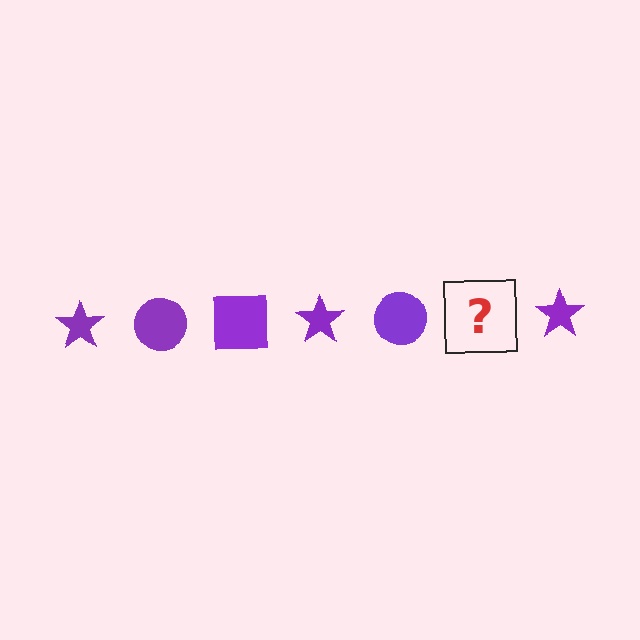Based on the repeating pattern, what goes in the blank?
The blank should be a purple square.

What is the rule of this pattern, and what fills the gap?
The rule is that the pattern cycles through star, circle, square shapes in purple. The gap should be filled with a purple square.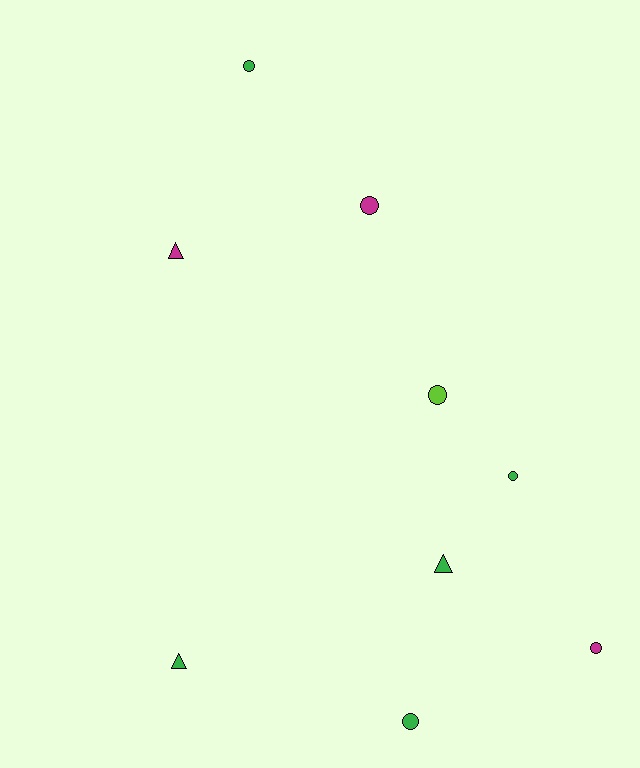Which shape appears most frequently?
Circle, with 6 objects.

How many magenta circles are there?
There are 2 magenta circles.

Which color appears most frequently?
Green, with 5 objects.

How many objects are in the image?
There are 9 objects.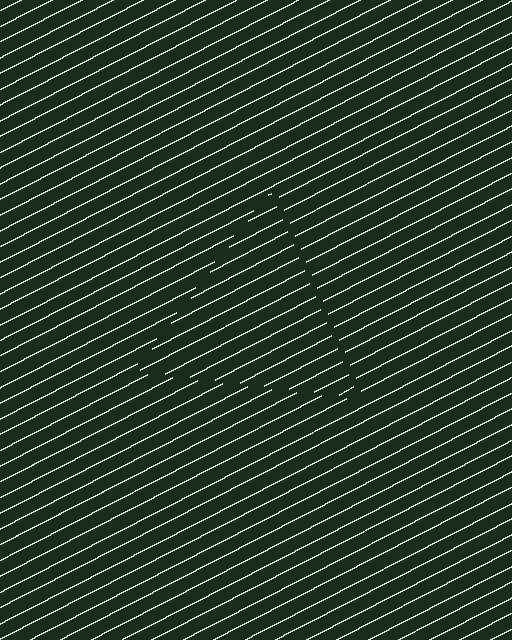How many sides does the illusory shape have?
3 sides — the line-ends trace a triangle.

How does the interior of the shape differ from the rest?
The interior of the shape contains the same grating, shifted by half a period — the contour is defined by the phase discontinuity where line-ends from the inner and outer gratings abut.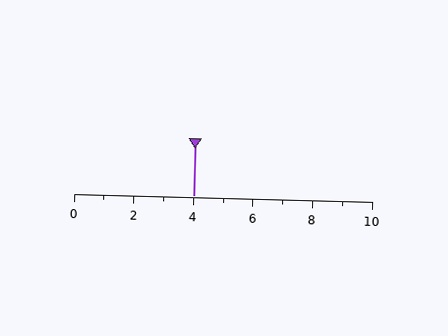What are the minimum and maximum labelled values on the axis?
The axis runs from 0 to 10.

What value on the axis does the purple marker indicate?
The marker indicates approximately 4.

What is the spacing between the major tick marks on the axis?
The major ticks are spaced 2 apart.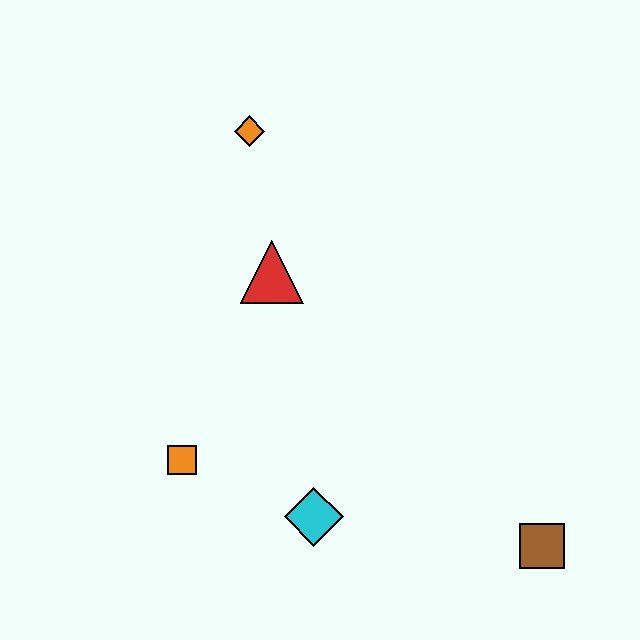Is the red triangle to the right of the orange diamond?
Yes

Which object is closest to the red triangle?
The orange diamond is closest to the red triangle.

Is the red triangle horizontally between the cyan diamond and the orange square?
Yes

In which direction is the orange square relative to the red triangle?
The orange square is below the red triangle.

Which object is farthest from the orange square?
The brown square is farthest from the orange square.